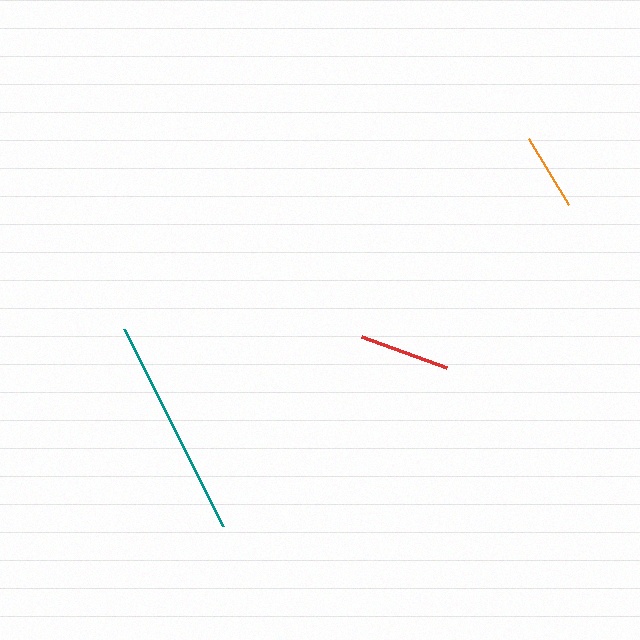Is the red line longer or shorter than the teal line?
The teal line is longer than the red line.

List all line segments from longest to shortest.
From longest to shortest: teal, red, orange.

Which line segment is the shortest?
The orange line is the shortest at approximately 77 pixels.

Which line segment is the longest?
The teal line is the longest at approximately 220 pixels.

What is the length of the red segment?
The red segment is approximately 90 pixels long.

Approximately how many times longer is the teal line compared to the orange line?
The teal line is approximately 2.9 times the length of the orange line.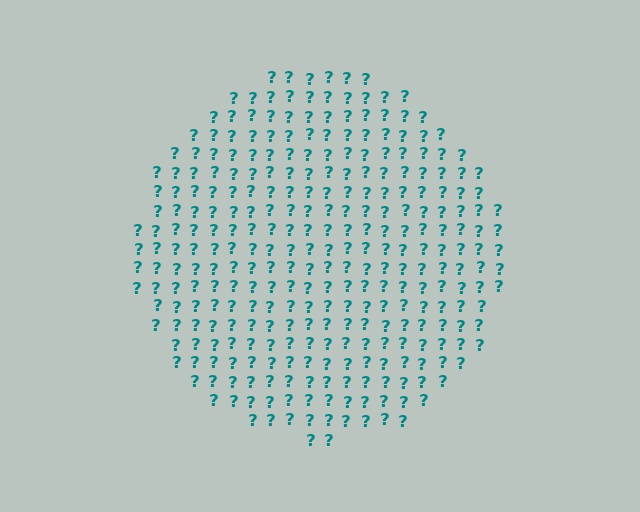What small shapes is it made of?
It is made of small question marks.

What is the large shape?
The large shape is a circle.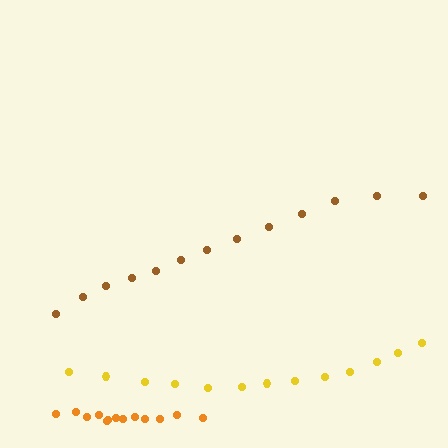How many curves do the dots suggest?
There are 3 distinct paths.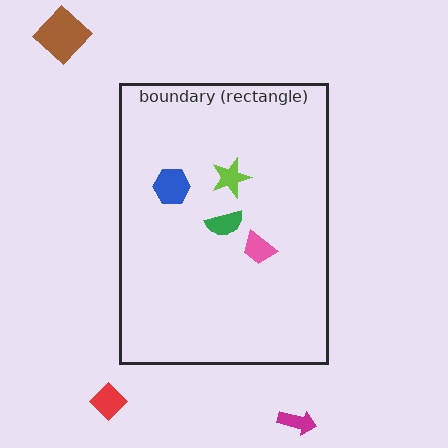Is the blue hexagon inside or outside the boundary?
Inside.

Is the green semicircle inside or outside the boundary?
Inside.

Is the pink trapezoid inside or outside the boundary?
Inside.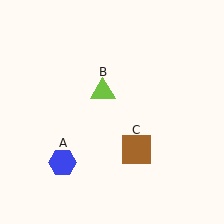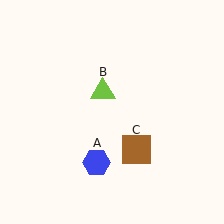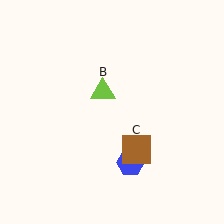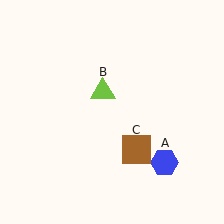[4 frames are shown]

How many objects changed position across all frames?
1 object changed position: blue hexagon (object A).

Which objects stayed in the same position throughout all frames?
Lime triangle (object B) and brown square (object C) remained stationary.